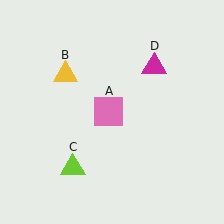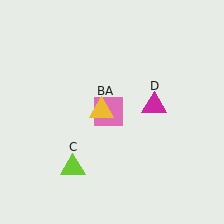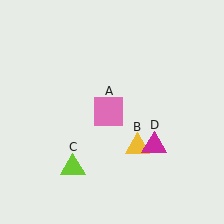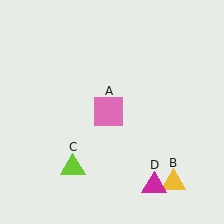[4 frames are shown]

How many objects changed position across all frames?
2 objects changed position: yellow triangle (object B), magenta triangle (object D).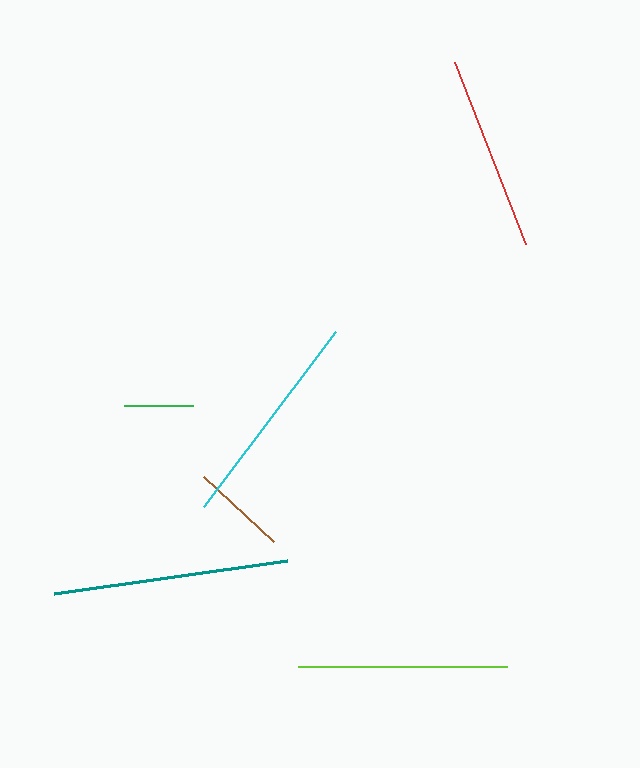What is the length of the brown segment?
The brown segment is approximately 95 pixels long.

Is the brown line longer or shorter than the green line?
The brown line is longer than the green line.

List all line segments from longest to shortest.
From longest to shortest: teal, cyan, lime, red, brown, green.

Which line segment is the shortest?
The green line is the shortest at approximately 68 pixels.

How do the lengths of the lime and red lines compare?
The lime and red lines are approximately the same length.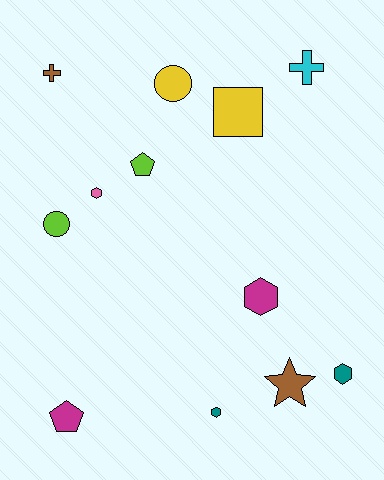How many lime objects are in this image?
There are 2 lime objects.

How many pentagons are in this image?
There are 2 pentagons.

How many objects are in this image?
There are 12 objects.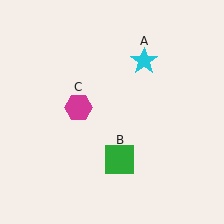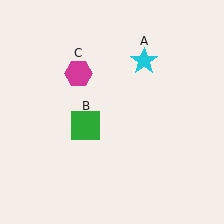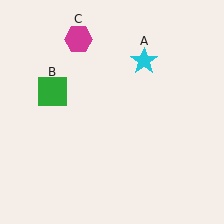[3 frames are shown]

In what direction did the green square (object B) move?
The green square (object B) moved up and to the left.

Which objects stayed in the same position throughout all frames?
Cyan star (object A) remained stationary.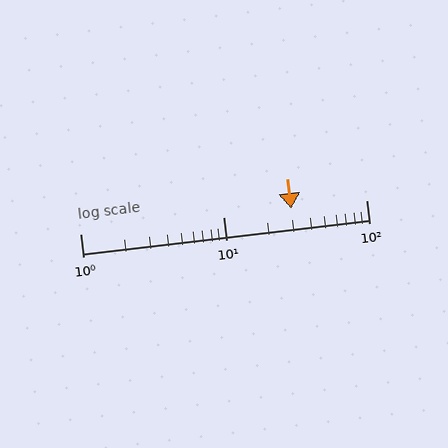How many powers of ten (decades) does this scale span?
The scale spans 2 decades, from 1 to 100.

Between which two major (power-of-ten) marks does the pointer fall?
The pointer is between 10 and 100.